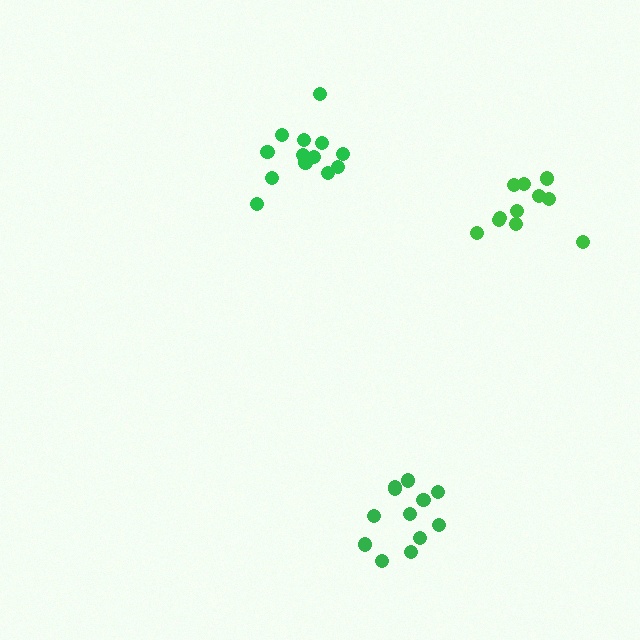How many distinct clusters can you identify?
There are 3 distinct clusters.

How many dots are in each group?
Group 1: 14 dots, Group 2: 11 dots, Group 3: 12 dots (37 total).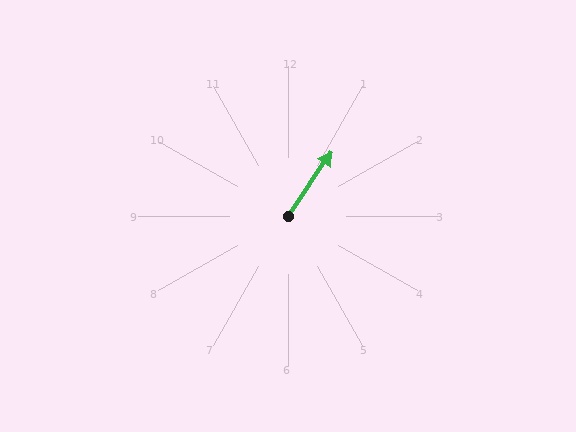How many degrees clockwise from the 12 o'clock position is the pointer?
Approximately 34 degrees.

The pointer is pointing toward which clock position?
Roughly 1 o'clock.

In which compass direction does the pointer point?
Northeast.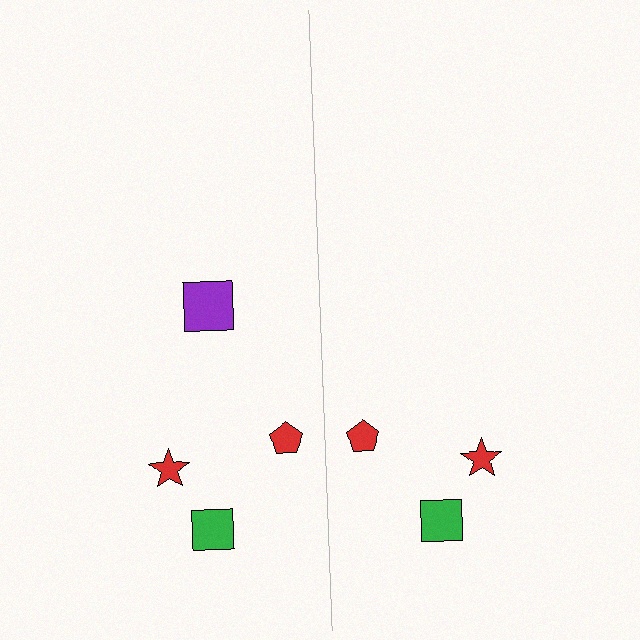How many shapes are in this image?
There are 7 shapes in this image.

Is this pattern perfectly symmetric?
No, the pattern is not perfectly symmetric. A purple square is missing from the right side.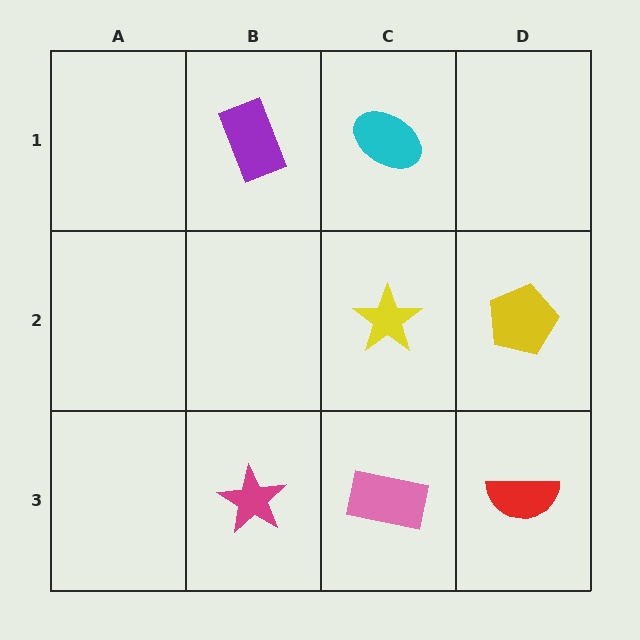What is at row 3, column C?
A pink rectangle.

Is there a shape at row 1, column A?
No, that cell is empty.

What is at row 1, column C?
A cyan ellipse.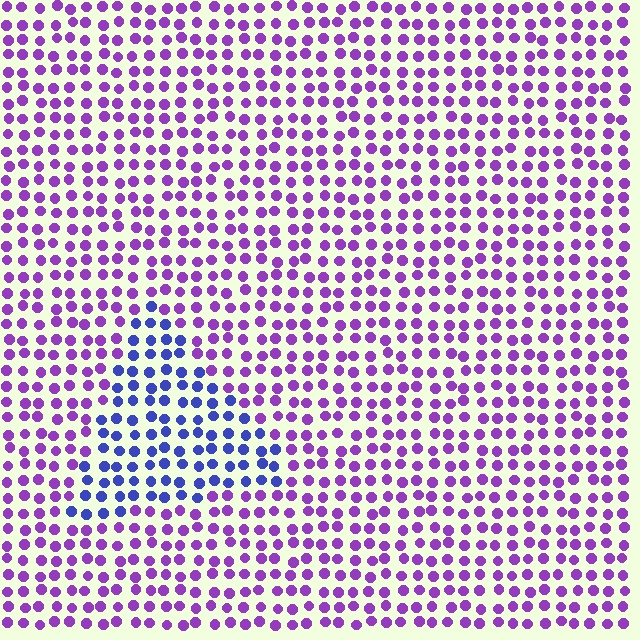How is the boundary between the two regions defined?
The boundary is defined purely by a slight shift in hue (about 46 degrees). Spacing, size, and orientation are identical on both sides.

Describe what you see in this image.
The image is filled with small purple elements in a uniform arrangement. A triangle-shaped region is visible where the elements are tinted to a slightly different hue, forming a subtle color boundary.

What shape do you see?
I see a triangle.